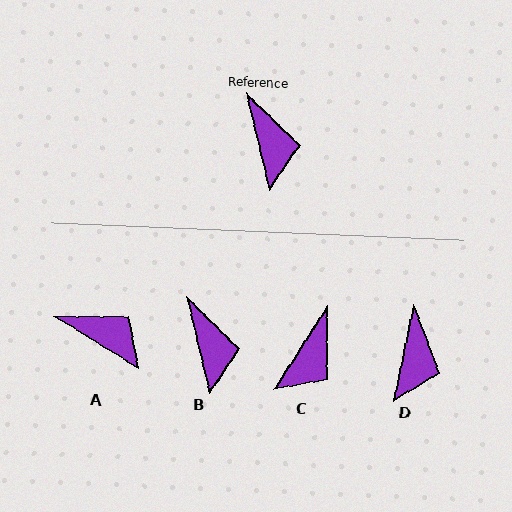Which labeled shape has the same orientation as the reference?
B.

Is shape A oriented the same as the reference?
No, it is off by about 45 degrees.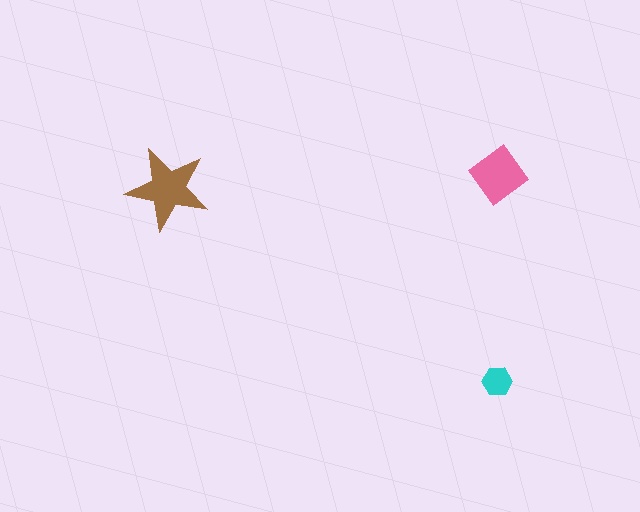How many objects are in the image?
There are 3 objects in the image.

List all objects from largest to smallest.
The brown star, the pink diamond, the cyan hexagon.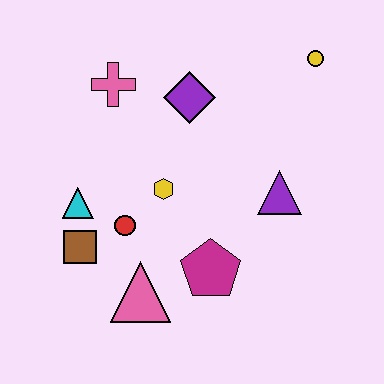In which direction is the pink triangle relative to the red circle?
The pink triangle is below the red circle.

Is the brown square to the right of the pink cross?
No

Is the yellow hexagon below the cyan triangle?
No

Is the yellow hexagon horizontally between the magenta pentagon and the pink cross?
Yes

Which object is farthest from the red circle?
The yellow circle is farthest from the red circle.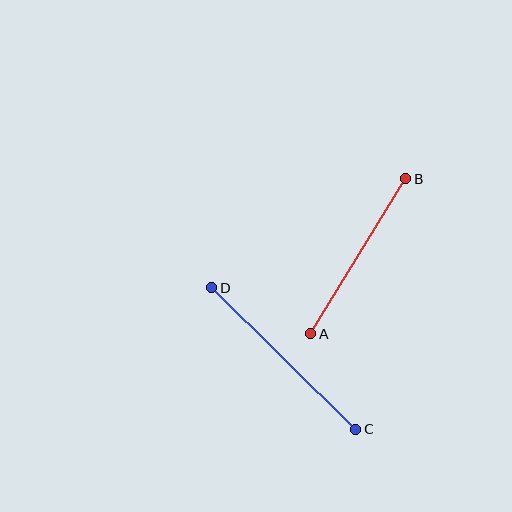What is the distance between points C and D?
The distance is approximately 202 pixels.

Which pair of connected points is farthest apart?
Points C and D are farthest apart.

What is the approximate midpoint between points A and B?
The midpoint is at approximately (358, 256) pixels.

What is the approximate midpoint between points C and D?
The midpoint is at approximately (284, 358) pixels.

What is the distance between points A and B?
The distance is approximately 181 pixels.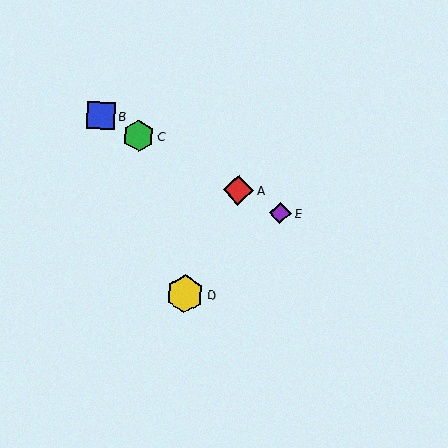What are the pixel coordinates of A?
Object A is at (238, 190).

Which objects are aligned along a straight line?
Objects A, B, C, E are aligned along a straight line.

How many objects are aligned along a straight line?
4 objects (A, B, C, E) are aligned along a straight line.